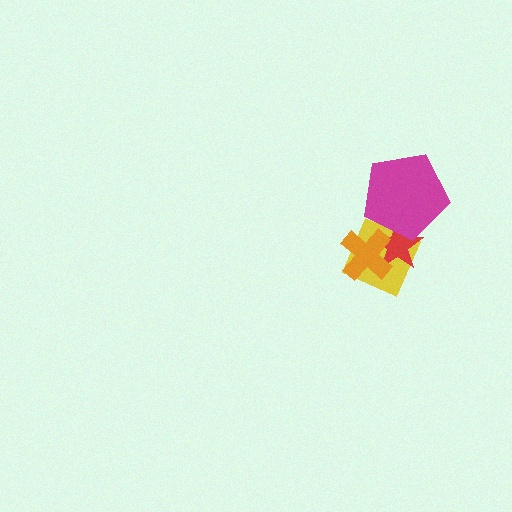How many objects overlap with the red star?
3 objects overlap with the red star.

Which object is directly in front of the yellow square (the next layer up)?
The red star is directly in front of the yellow square.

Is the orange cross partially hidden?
No, no other shape covers it.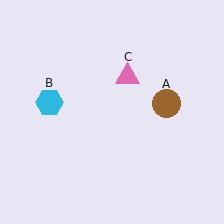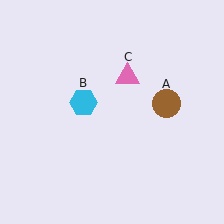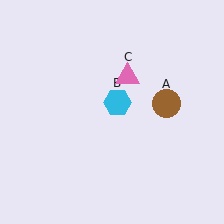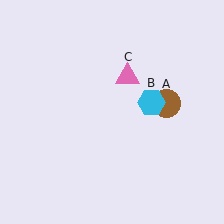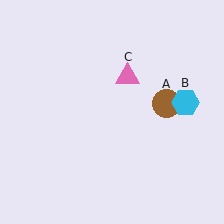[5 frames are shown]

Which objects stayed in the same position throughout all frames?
Brown circle (object A) and pink triangle (object C) remained stationary.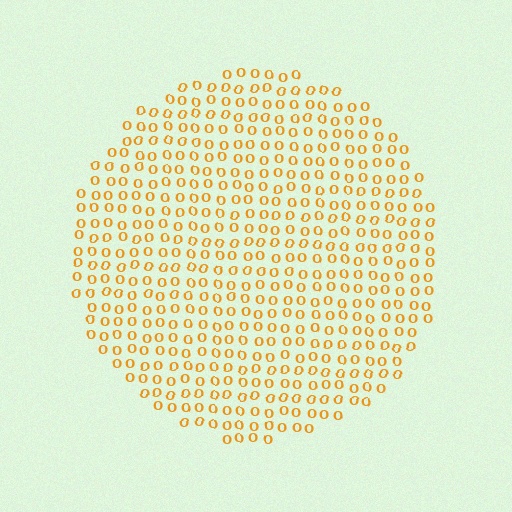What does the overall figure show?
The overall figure shows a circle.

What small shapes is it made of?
It is made of small letter O's.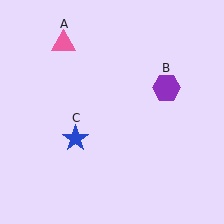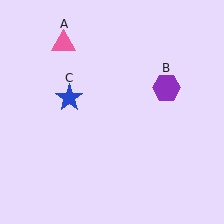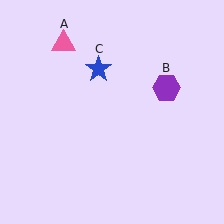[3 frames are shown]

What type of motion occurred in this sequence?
The blue star (object C) rotated clockwise around the center of the scene.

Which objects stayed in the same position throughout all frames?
Pink triangle (object A) and purple hexagon (object B) remained stationary.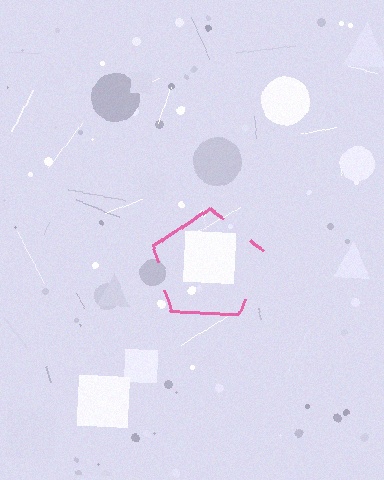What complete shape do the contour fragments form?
The contour fragments form a pentagon.